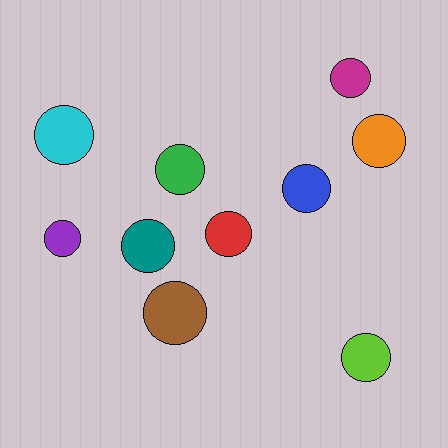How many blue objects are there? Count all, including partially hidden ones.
There is 1 blue object.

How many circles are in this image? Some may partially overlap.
There are 10 circles.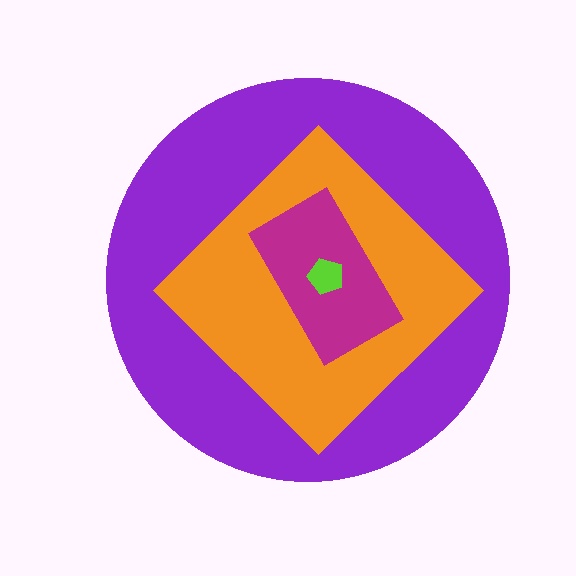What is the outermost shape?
The purple circle.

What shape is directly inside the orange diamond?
The magenta rectangle.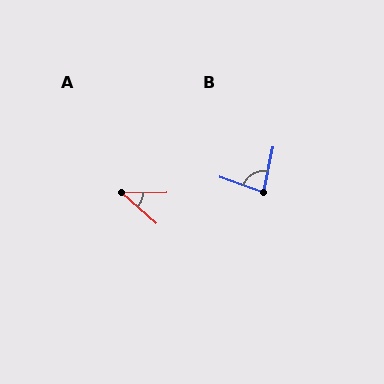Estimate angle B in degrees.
Approximately 83 degrees.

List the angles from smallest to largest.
A (42°), B (83°).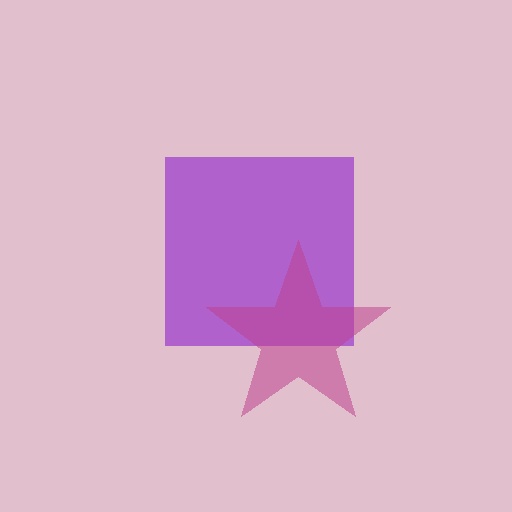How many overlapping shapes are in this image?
There are 2 overlapping shapes in the image.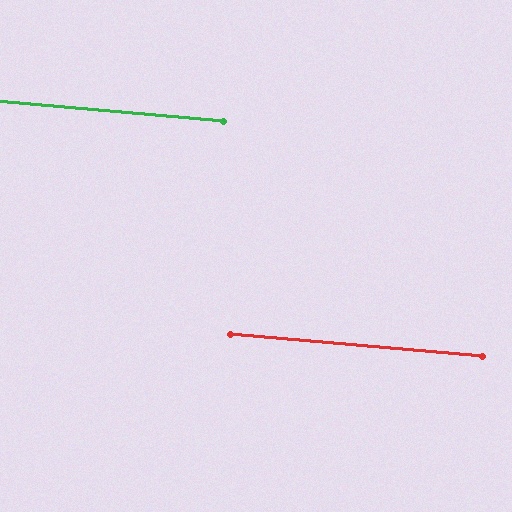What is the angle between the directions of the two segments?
Approximately 0 degrees.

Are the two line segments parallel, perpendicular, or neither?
Parallel — their directions differ by only 0.1°.